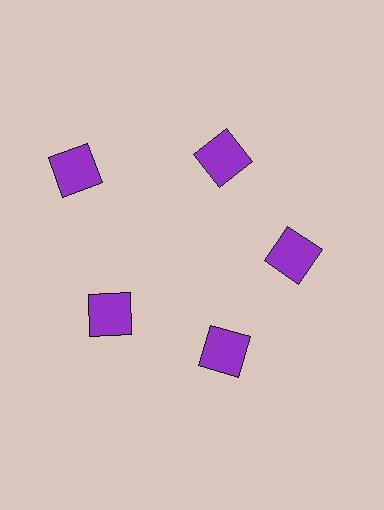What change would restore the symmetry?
The symmetry would be restored by moving it inward, back onto the ring so that all 5 squares sit at equal angles and equal distance from the center.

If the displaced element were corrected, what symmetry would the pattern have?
It would have 5-fold rotational symmetry — the pattern would map onto itself every 72 degrees.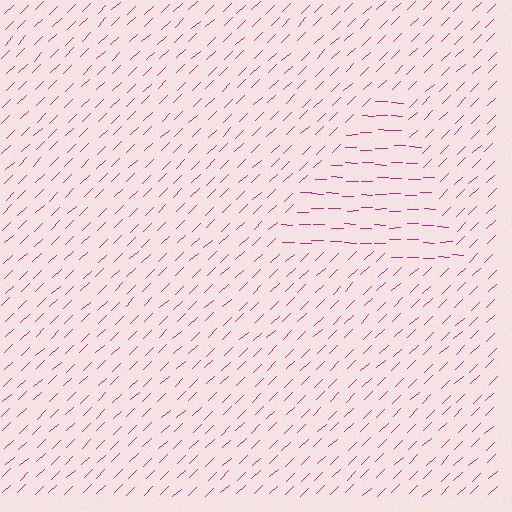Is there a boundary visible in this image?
Yes, there is a texture boundary formed by a change in line orientation.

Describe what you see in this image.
The image is filled with small magenta line segments. A triangle region in the image has lines oriented differently from the surrounding lines, creating a visible texture boundary.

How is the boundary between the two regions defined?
The boundary is defined purely by a change in line orientation (approximately 45 degrees difference). All lines are the same color and thickness.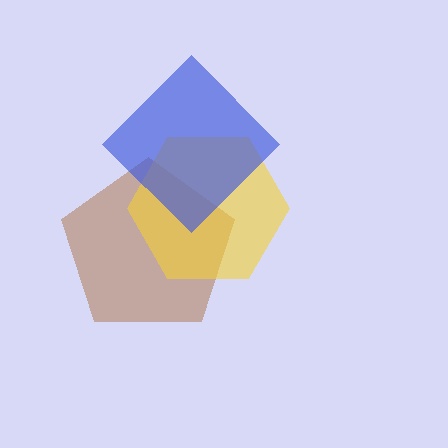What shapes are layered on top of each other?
The layered shapes are: a brown pentagon, a yellow hexagon, a blue diamond.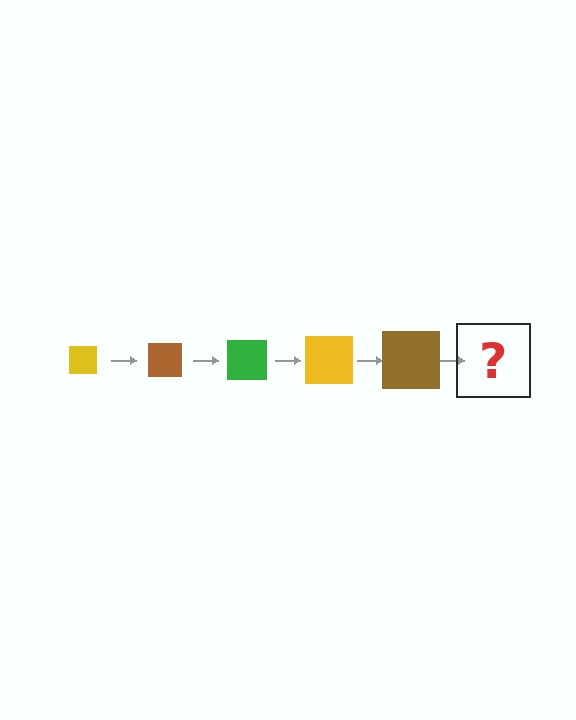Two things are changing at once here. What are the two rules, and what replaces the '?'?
The two rules are that the square grows larger each step and the color cycles through yellow, brown, and green. The '?' should be a green square, larger than the previous one.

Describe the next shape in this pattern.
It should be a green square, larger than the previous one.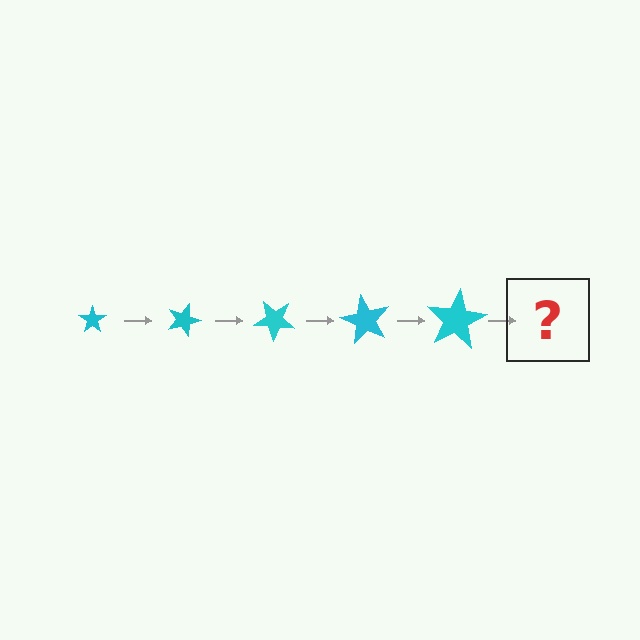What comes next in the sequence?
The next element should be a star, larger than the previous one and rotated 100 degrees from the start.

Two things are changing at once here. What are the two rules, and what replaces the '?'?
The two rules are that the star grows larger each step and it rotates 20 degrees each step. The '?' should be a star, larger than the previous one and rotated 100 degrees from the start.